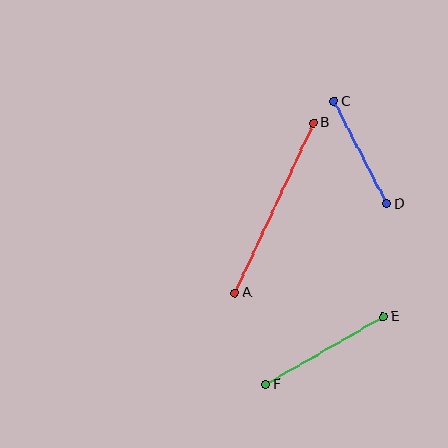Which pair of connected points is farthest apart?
Points A and B are farthest apart.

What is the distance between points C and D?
The distance is approximately 115 pixels.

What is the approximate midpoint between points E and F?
The midpoint is at approximately (324, 351) pixels.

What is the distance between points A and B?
The distance is approximately 187 pixels.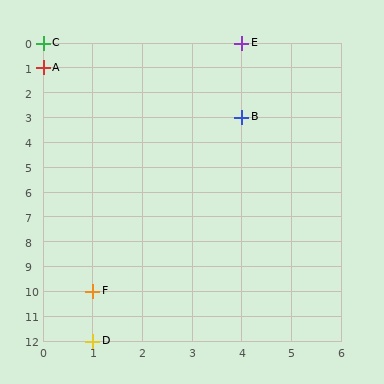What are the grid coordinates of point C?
Point C is at grid coordinates (0, 0).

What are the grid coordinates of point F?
Point F is at grid coordinates (1, 10).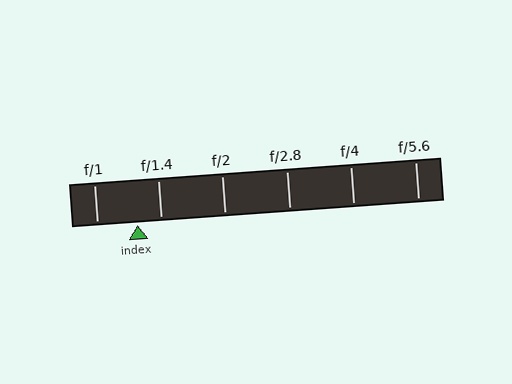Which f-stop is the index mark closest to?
The index mark is closest to f/1.4.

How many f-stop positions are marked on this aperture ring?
There are 6 f-stop positions marked.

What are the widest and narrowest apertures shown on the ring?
The widest aperture shown is f/1 and the narrowest is f/5.6.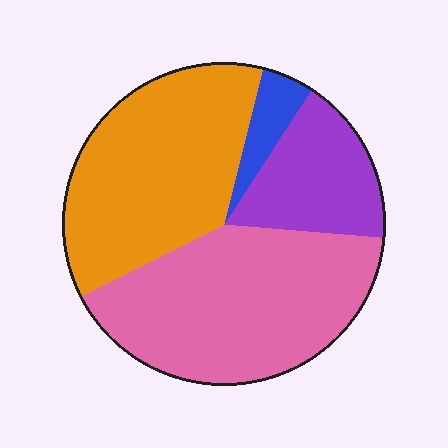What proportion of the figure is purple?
Purple takes up less than a quarter of the figure.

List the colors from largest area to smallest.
From largest to smallest: pink, orange, purple, blue.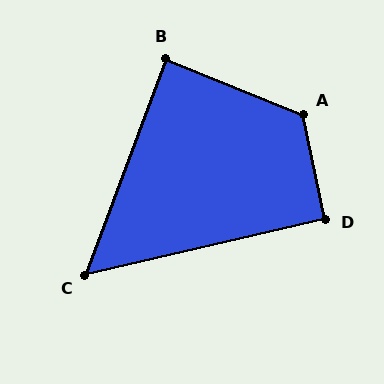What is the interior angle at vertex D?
Approximately 91 degrees (approximately right).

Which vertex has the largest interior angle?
A, at approximately 124 degrees.